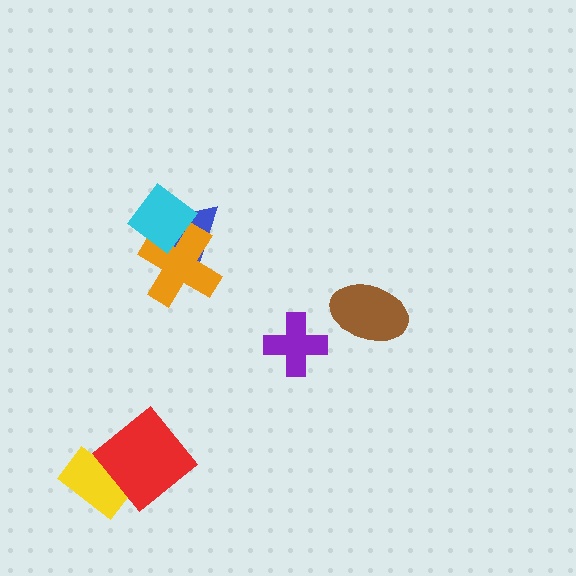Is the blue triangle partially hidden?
Yes, it is partially covered by another shape.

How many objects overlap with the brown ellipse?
0 objects overlap with the brown ellipse.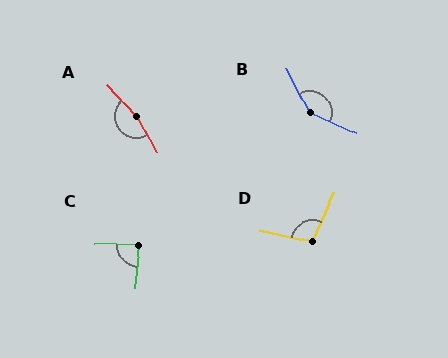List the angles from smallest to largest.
C (86°), D (102°), B (141°), A (168°).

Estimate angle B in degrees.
Approximately 141 degrees.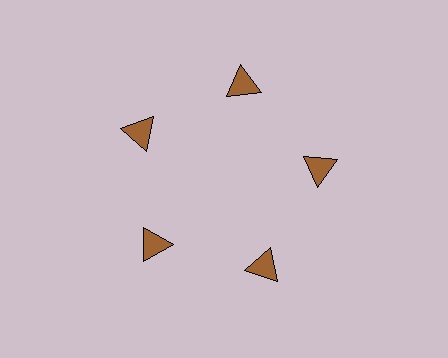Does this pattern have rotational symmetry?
Yes, this pattern has 5-fold rotational symmetry. It looks the same after rotating 72 degrees around the center.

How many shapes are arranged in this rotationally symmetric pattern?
There are 5 shapes, arranged in 5 groups of 1.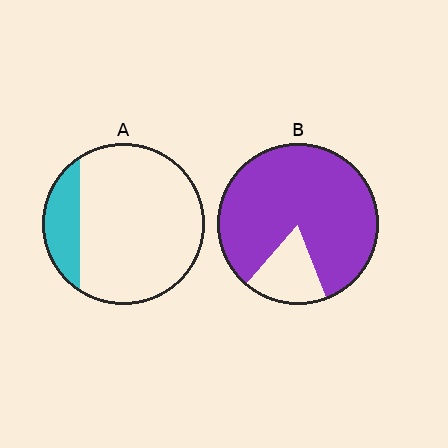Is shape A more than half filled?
No.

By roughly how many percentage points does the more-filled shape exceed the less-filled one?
By roughly 65 percentage points (B over A).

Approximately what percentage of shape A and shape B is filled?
A is approximately 20% and B is approximately 85%.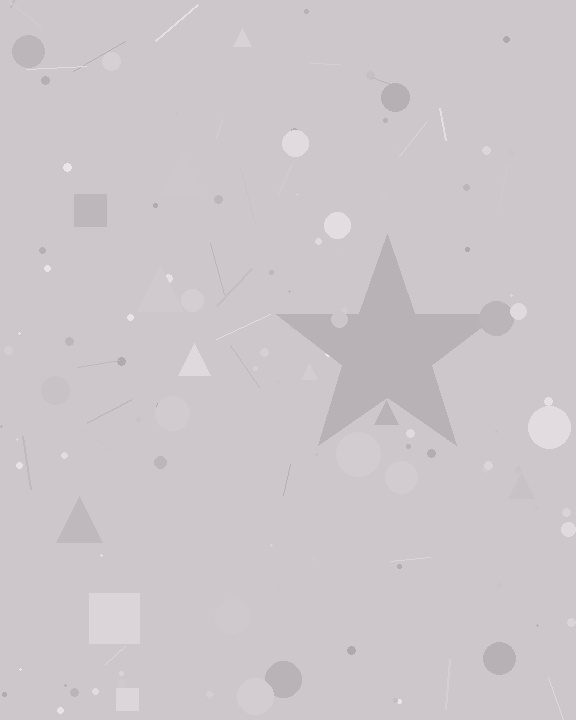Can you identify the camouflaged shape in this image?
The camouflaged shape is a star.